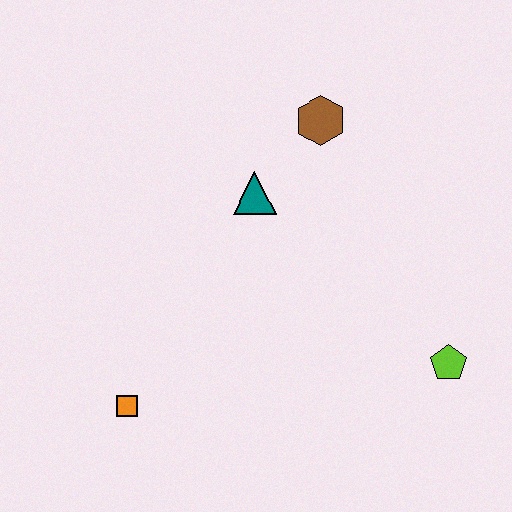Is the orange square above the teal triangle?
No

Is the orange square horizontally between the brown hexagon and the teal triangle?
No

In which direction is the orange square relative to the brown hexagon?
The orange square is below the brown hexagon.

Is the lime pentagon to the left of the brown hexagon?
No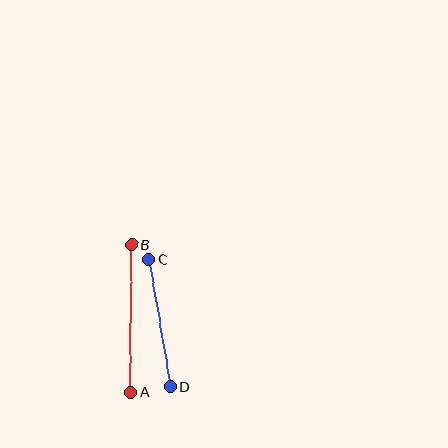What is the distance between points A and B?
The distance is approximately 148 pixels.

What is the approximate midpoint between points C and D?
The midpoint is at approximately (160, 323) pixels.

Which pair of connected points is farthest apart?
Points A and B are farthest apart.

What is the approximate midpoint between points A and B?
The midpoint is at approximately (131, 318) pixels.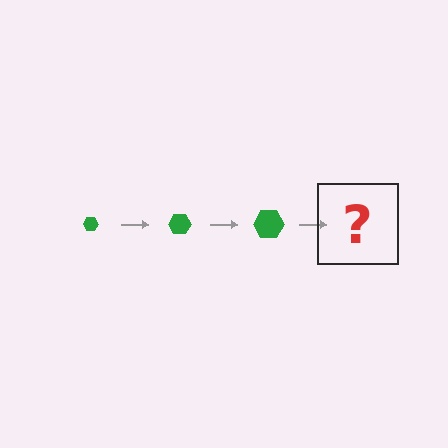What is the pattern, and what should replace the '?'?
The pattern is that the hexagon gets progressively larger each step. The '?' should be a green hexagon, larger than the previous one.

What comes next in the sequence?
The next element should be a green hexagon, larger than the previous one.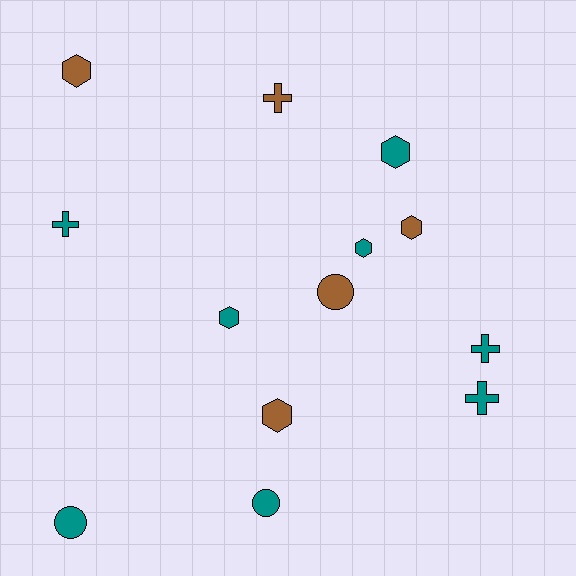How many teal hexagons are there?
There are 3 teal hexagons.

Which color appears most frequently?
Teal, with 8 objects.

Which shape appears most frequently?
Hexagon, with 6 objects.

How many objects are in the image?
There are 13 objects.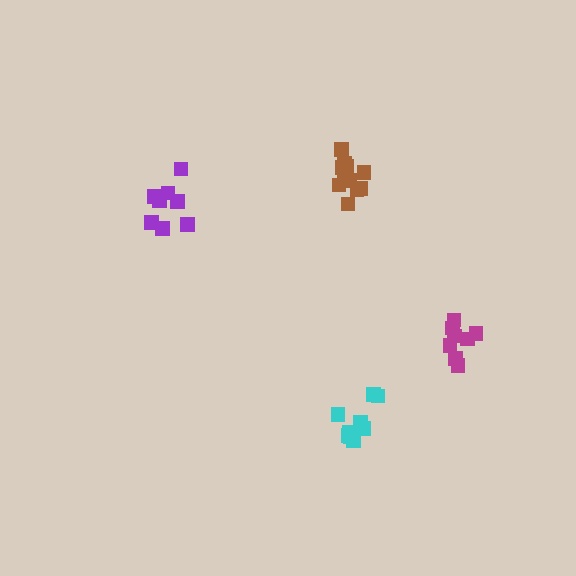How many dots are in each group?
Group 1: 11 dots, Group 2: 8 dots, Group 3: 9 dots, Group 4: 8 dots (36 total).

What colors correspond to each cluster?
The clusters are colored: brown, magenta, cyan, purple.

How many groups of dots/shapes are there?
There are 4 groups.